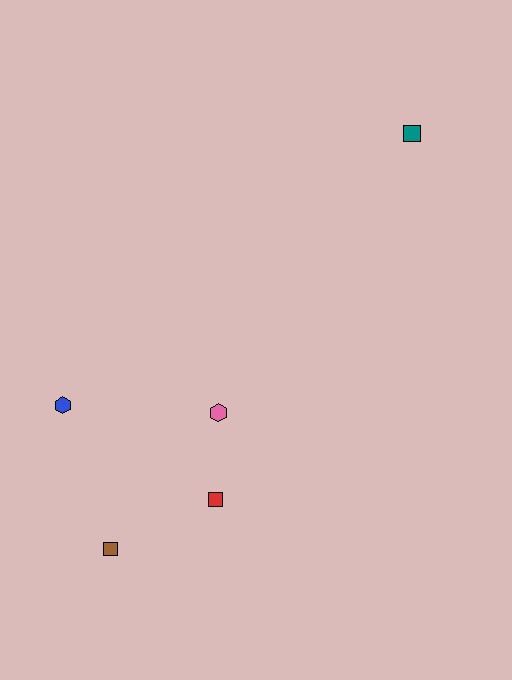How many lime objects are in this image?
There are no lime objects.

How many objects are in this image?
There are 5 objects.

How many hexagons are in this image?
There are 2 hexagons.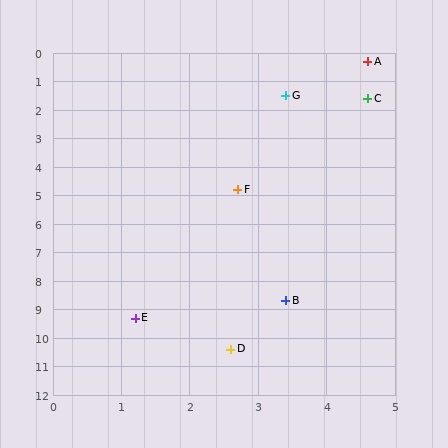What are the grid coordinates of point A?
Point A is at approximately (4.6, 0.3).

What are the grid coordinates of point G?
Point G is at approximately (3.4, 1.5).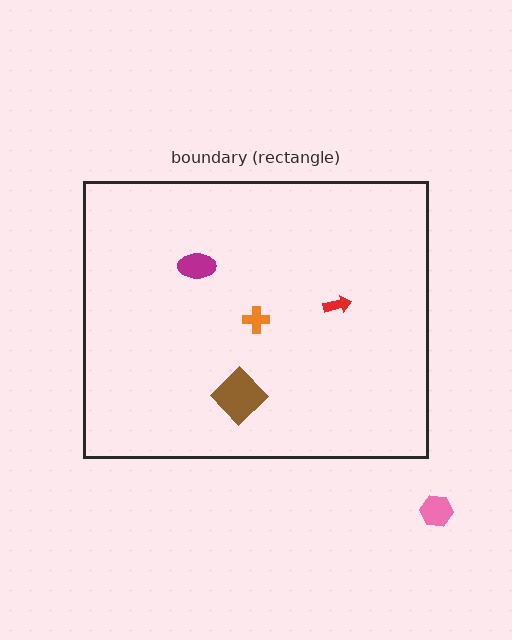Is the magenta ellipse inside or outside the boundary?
Inside.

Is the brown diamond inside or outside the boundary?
Inside.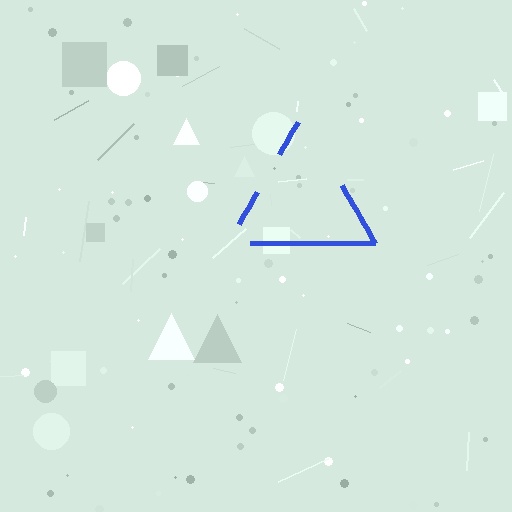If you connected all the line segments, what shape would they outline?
They would outline a triangle.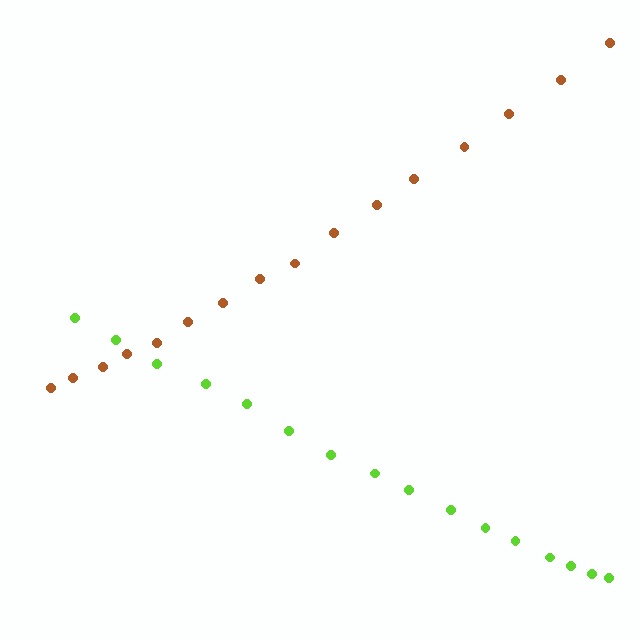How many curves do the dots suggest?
There are 2 distinct paths.